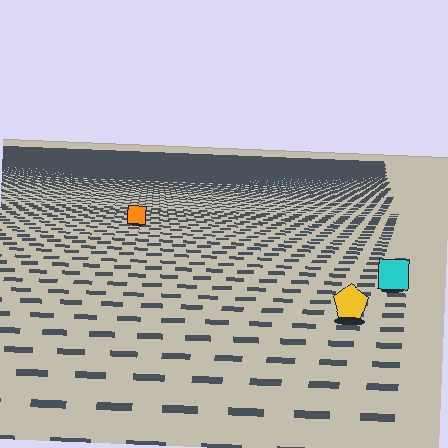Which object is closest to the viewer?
The yellow pentagon is closest. The texture marks near it are larger and more spread out.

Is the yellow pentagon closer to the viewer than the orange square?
Yes. The yellow pentagon is closer — you can tell from the texture gradient: the ground texture is coarser near it.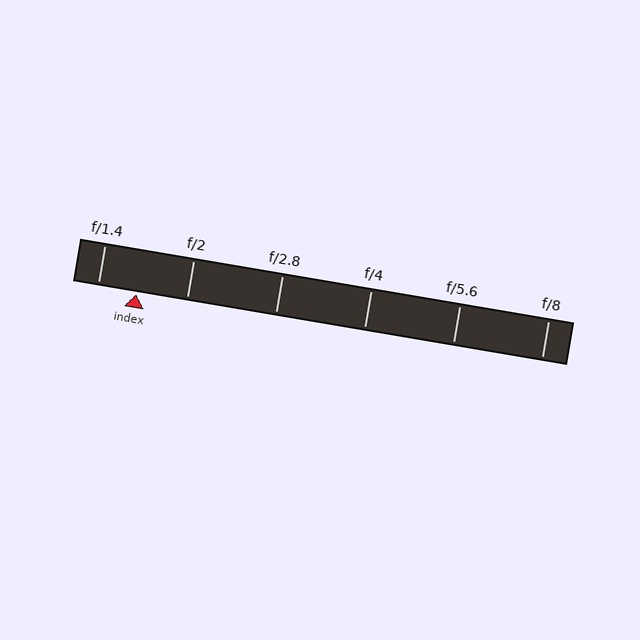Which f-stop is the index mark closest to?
The index mark is closest to f/1.4.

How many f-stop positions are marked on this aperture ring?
There are 6 f-stop positions marked.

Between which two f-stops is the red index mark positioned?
The index mark is between f/1.4 and f/2.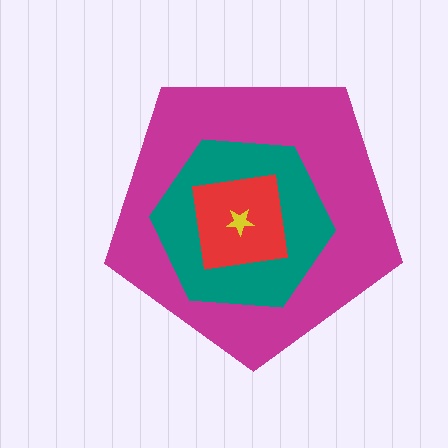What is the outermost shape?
The magenta pentagon.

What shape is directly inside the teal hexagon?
The red square.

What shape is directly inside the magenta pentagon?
The teal hexagon.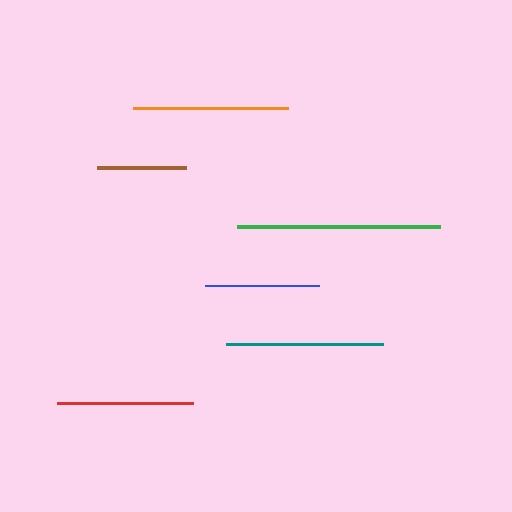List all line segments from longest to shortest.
From longest to shortest: green, teal, orange, red, blue, brown.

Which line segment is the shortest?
The brown line is the shortest at approximately 88 pixels.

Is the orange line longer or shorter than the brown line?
The orange line is longer than the brown line.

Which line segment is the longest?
The green line is the longest at approximately 203 pixels.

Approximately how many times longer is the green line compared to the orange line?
The green line is approximately 1.3 times the length of the orange line.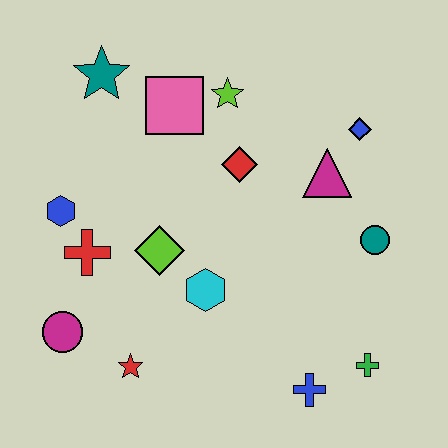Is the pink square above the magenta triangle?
Yes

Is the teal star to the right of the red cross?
Yes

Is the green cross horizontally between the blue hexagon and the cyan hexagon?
No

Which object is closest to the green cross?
The blue cross is closest to the green cross.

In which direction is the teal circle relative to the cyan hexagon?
The teal circle is to the right of the cyan hexagon.